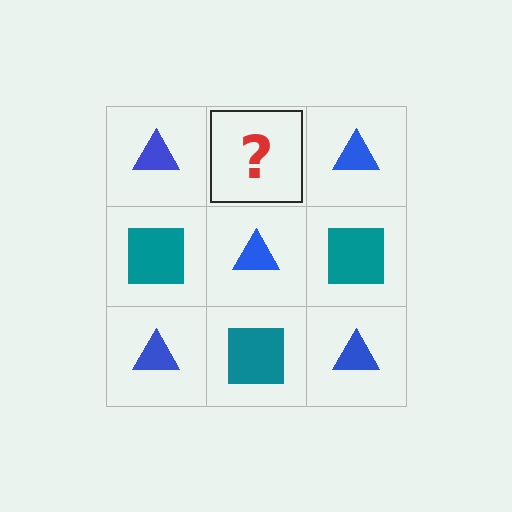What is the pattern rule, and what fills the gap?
The rule is that it alternates blue triangle and teal square in a checkerboard pattern. The gap should be filled with a teal square.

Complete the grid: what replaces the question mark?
The question mark should be replaced with a teal square.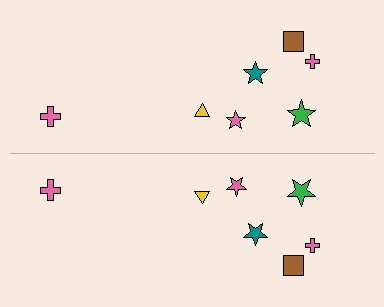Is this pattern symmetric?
Yes, this pattern has bilateral (reflection) symmetry.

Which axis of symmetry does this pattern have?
The pattern has a horizontal axis of symmetry running through the center of the image.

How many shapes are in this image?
There are 14 shapes in this image.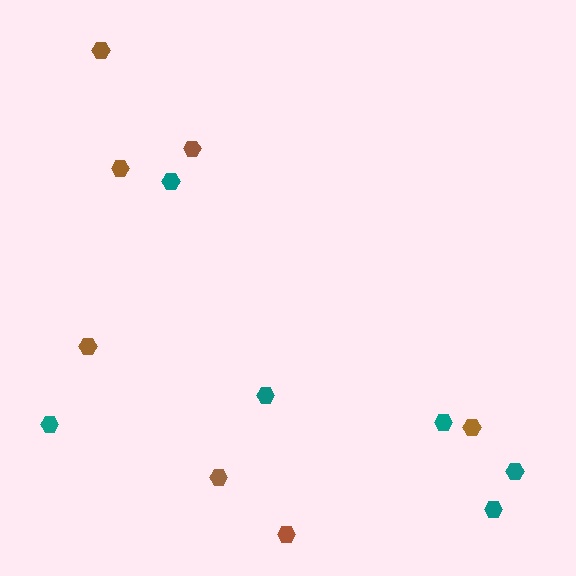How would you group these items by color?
There are 2 groups: one group of brown hexagons (7) and one group of teal hexagons (6).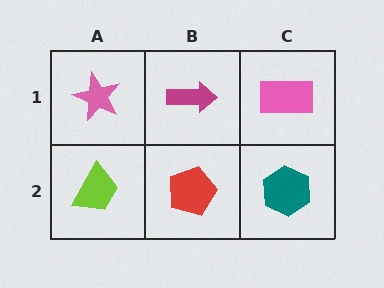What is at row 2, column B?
A red pentagon.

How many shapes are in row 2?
3 shapes.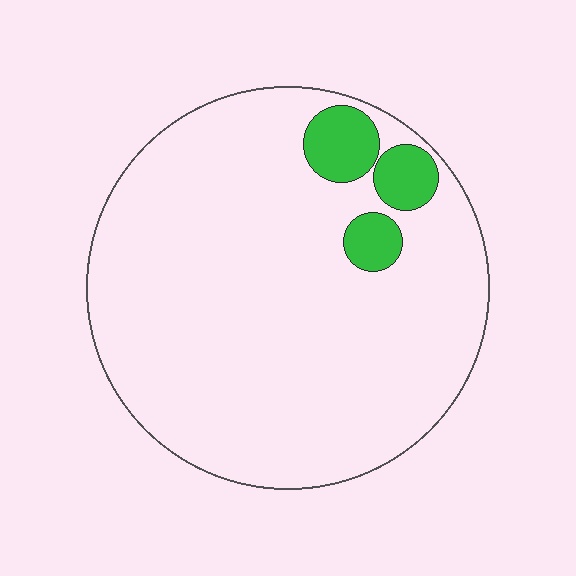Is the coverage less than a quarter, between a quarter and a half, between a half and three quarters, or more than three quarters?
Less than a quarter.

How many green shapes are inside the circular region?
3.